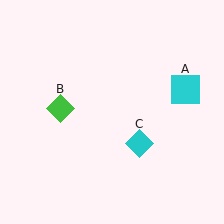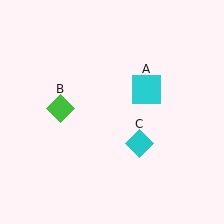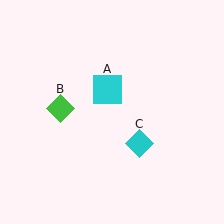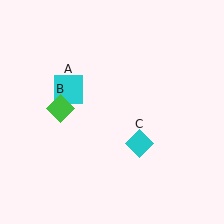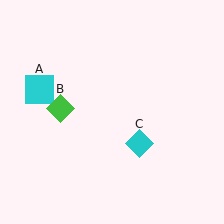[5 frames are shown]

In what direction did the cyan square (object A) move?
The cyan square (object A) moved left.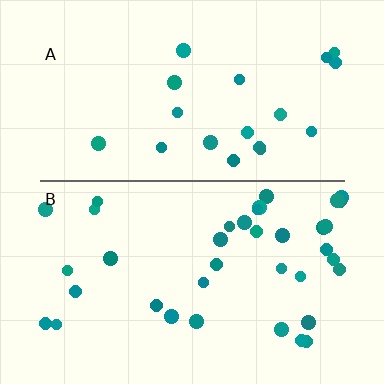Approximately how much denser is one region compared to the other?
Approximately 1.9× — region B over region A.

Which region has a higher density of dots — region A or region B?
B (the bottom).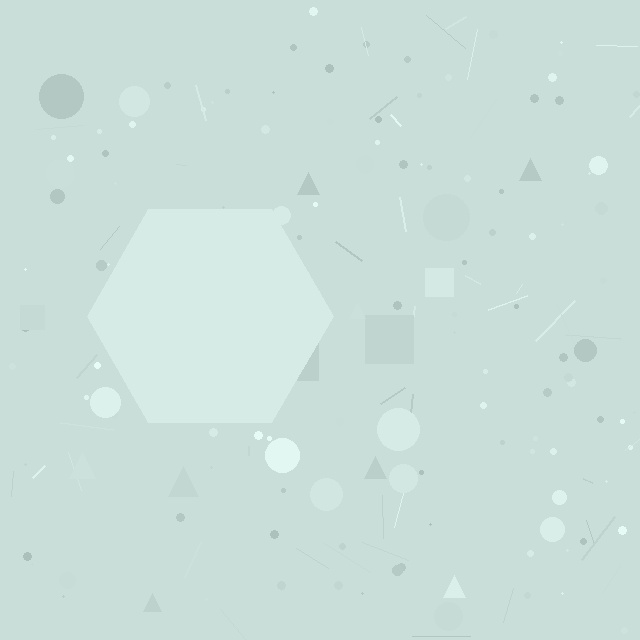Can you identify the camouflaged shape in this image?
The camouflaged shape is a hexagon.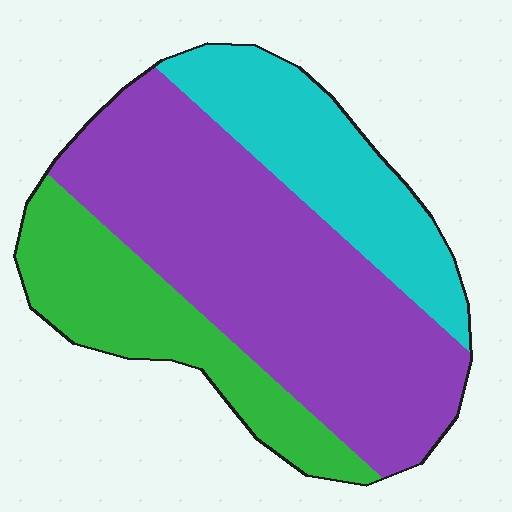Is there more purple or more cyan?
Purple.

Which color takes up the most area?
Purple, at roughly 55%.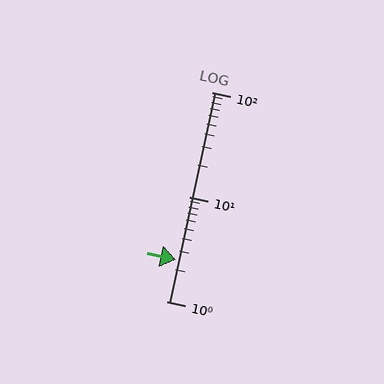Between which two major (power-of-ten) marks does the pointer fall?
The pointer is between 1 and 10.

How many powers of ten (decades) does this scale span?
The scale spans 2 decades, from 1 to 100.